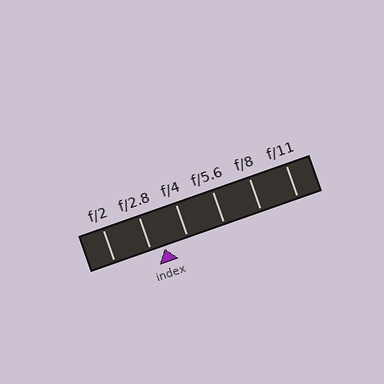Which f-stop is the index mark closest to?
The index mark is closest to f/2.8.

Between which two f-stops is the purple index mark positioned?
The index mark is between f/2.8 and f/4.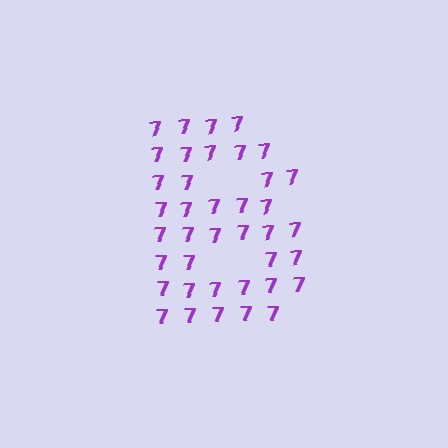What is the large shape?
The large shape is the letter B.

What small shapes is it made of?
It is made of small digit 7's.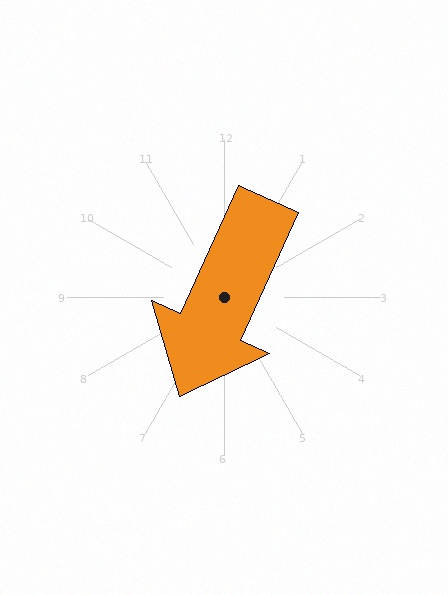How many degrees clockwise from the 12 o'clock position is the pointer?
Approximately 204 degrees.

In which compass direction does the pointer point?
Southwest.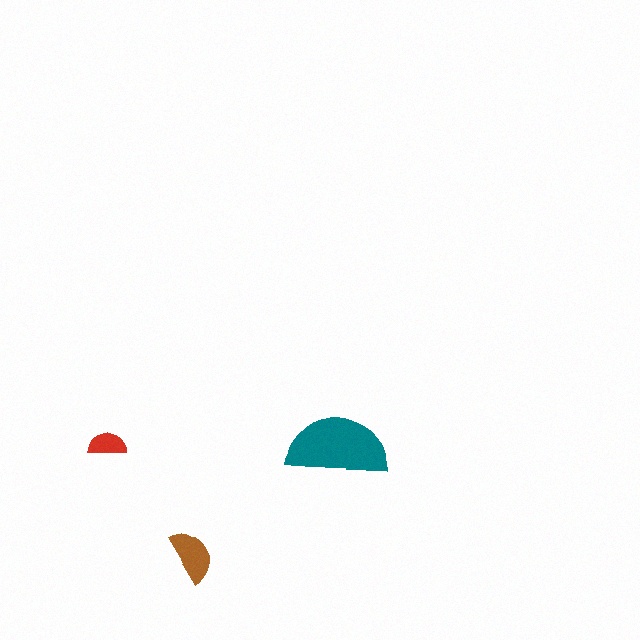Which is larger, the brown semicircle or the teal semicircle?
The teal one.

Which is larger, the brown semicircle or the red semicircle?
The brown one.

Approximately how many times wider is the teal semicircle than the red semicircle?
About 2.5 times wider.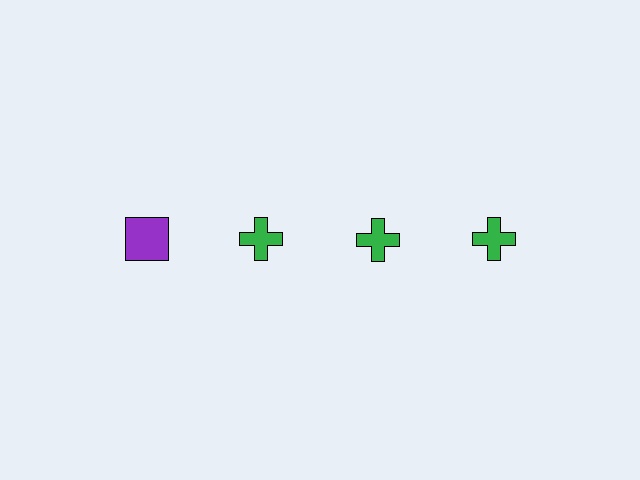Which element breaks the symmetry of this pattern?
The purple square in the top row, leftmost column breaks the symmetry. All other shapes are green crosses.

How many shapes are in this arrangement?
There are 4 shapes arranged in a grid pattern.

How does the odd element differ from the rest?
It differs in both color (purple instead of green) and shape (square instead of cross).